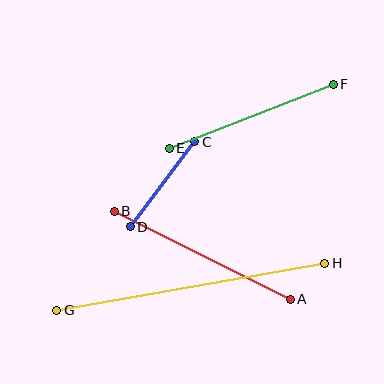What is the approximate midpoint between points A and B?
The midpoint is at approximately (202, 255) pixels.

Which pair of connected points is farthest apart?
Points G and H are farthest apart.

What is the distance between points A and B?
The distance is approximately 196 pixels.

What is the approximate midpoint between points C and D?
The midpoint is at approximately (163, 184) pixels.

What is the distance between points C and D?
The distance is approximately 107 pixels.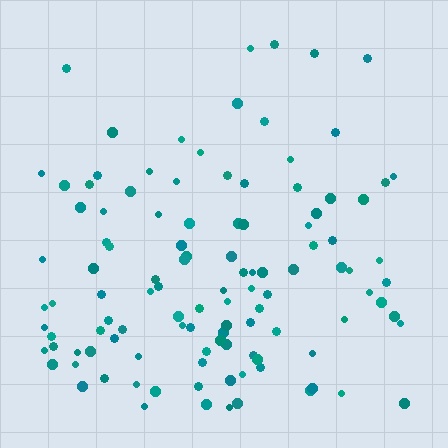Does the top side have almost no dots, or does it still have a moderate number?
Still a moderate number, just noticeably fewer than the bottom.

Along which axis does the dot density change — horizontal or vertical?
Vertical.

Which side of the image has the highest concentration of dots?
The bottom.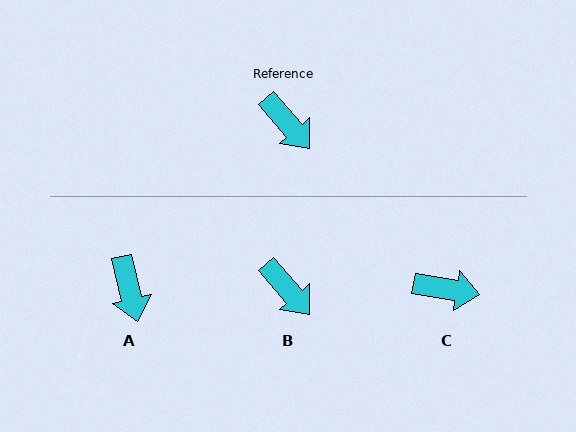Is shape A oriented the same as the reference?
No, it is off by about 28 degrees.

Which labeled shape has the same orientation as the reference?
B.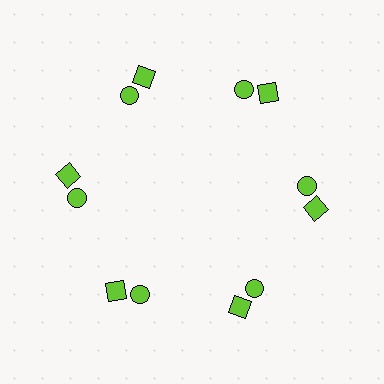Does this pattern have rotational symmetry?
Yes, this pattern has 6-fold rotational symmetry. It looks the same after rotating 60 degrees around the center.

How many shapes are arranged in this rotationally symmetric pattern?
There are 12 shapes, arranged in 6 groups of 2.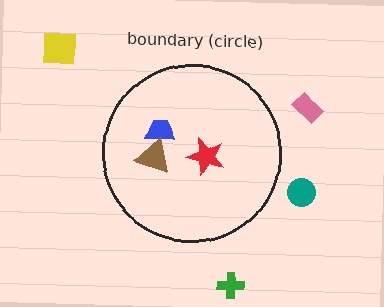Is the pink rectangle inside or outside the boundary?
Outside.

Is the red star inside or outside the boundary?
Inside.